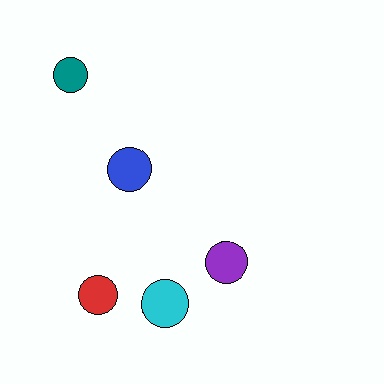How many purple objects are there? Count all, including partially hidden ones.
There is 1 purple object.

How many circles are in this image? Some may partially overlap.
There are 5 circles.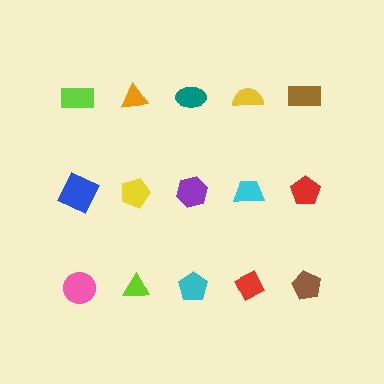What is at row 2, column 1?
A blue square.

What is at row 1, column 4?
A yellow semicircle.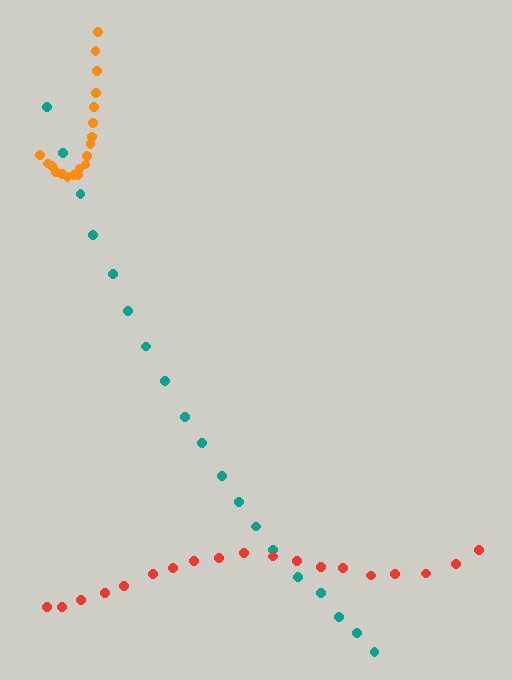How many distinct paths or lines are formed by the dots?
There are 3 distinct paths.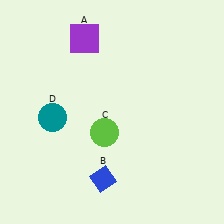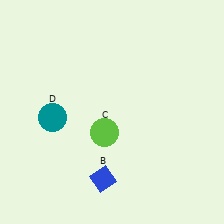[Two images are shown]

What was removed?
The purple square (A) was removed in Image 2.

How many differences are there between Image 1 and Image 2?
There is 1 difference between the two images.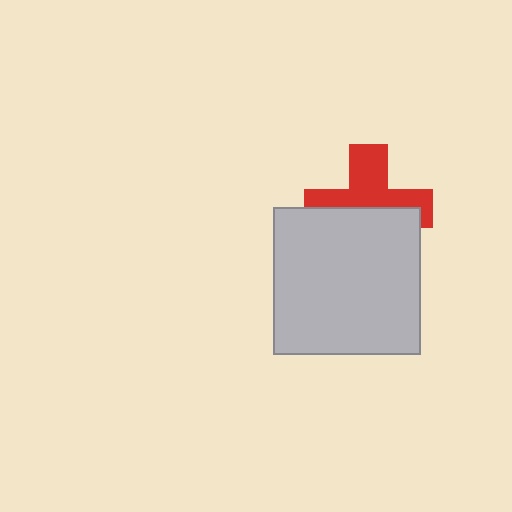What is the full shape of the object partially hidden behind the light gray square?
The partially hidden object is a red cross.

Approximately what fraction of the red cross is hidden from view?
Roughly 49% of the red cross is hidden behind the light gray square.